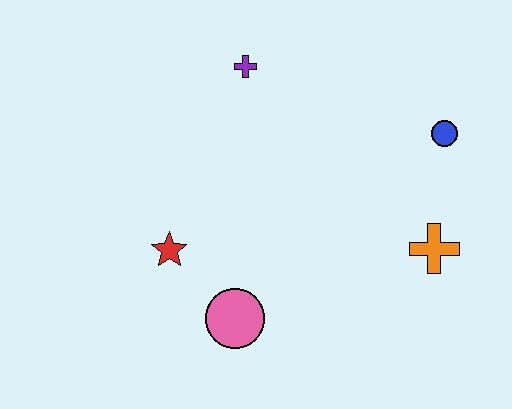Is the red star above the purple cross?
No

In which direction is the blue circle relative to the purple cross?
The blue circle is to the right of the purple cross.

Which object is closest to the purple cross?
The red star is closest to the purple cross.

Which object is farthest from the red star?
The blue circle is farthest from the red star.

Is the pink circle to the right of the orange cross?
No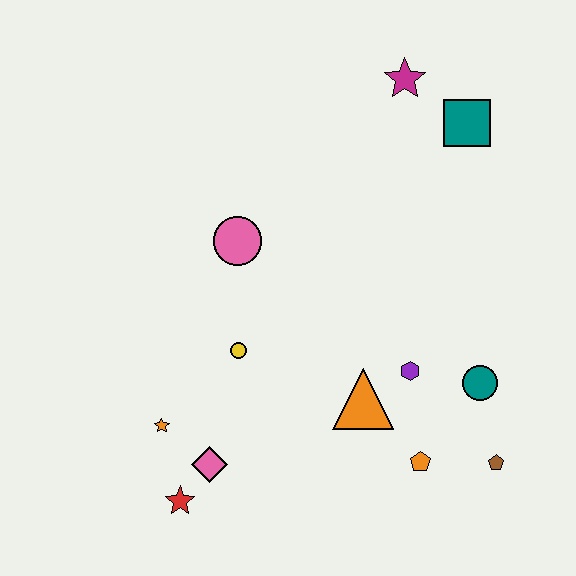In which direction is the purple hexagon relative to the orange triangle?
The purple hexagon is to the right of the orange triangle.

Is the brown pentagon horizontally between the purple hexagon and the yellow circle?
No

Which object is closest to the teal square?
The magenta star is closest to the teal square.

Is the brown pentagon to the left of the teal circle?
No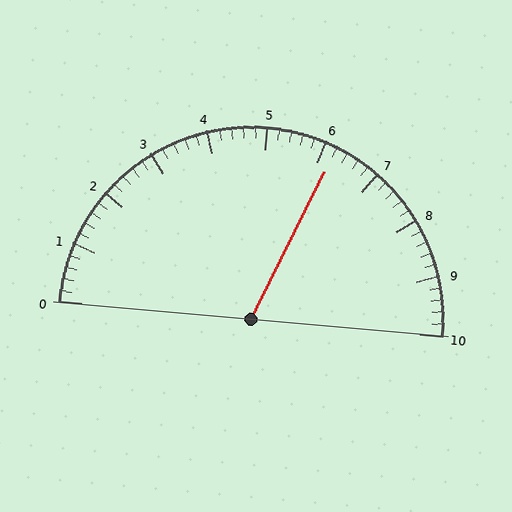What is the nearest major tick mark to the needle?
The nearest major tick mark is 6.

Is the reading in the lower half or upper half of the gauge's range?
The reading is in the upper half of the range (0 to 10).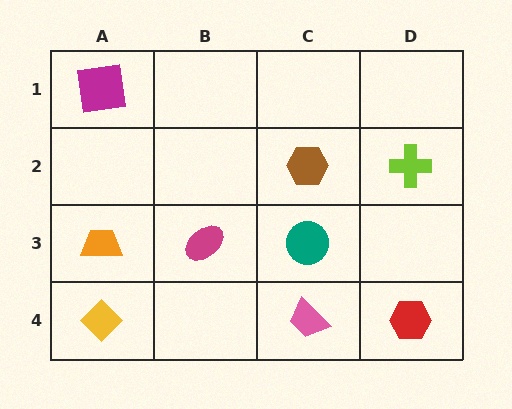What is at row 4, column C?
A pink trapezoid.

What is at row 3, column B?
A magenta ellipse.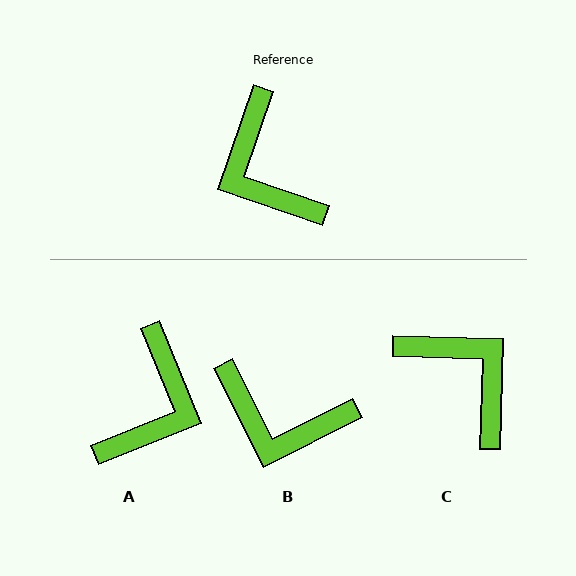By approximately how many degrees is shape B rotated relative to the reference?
Approximately 45 degrees counter-clockwise.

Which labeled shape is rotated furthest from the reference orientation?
C, about 163 degrees away.